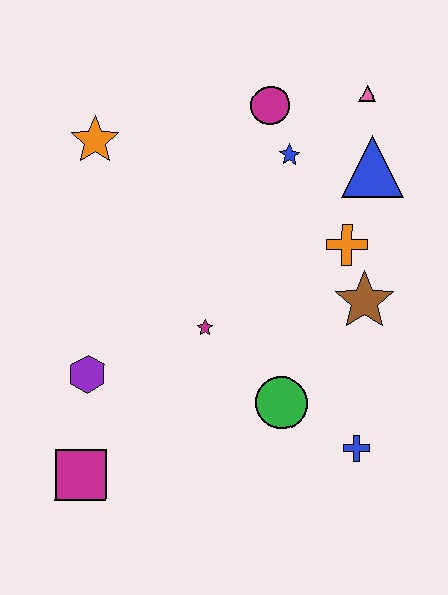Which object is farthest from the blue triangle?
The magenta square is farthest from the blue triangle.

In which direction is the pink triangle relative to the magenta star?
The pink triangle is above the magenta star.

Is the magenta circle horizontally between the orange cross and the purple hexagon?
Yes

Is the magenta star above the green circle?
Yes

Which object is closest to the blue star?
The magenta circle is closest to the blue star.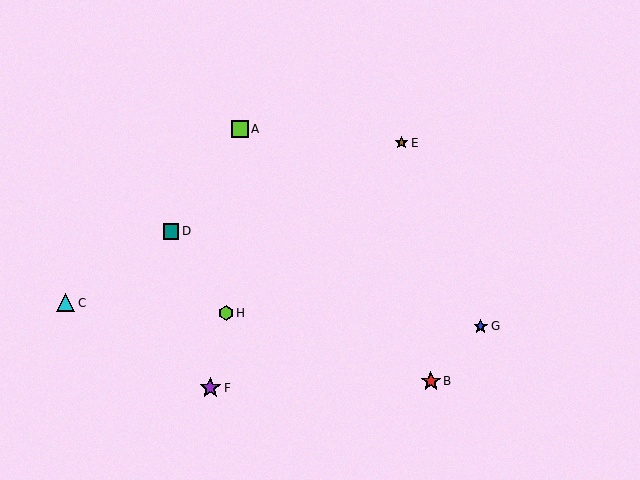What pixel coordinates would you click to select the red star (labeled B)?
Click at (431, 381) to select the red star B.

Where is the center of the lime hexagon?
The center of the lime hexagon is at (226, 313).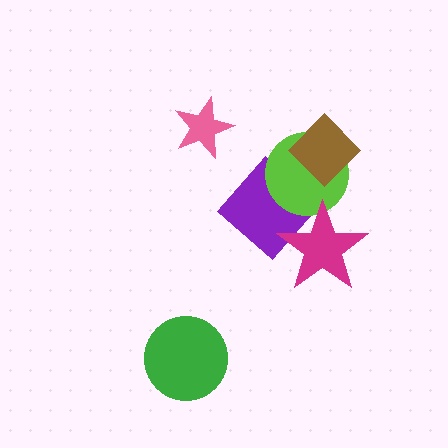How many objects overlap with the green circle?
0 objects overlap with the green circle.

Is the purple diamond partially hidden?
Yes, it is partially covered by another shape.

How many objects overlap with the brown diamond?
1 object overlaps with the brown diamond.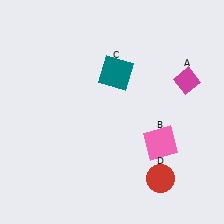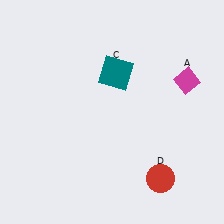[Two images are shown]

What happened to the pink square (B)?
The pink square (B) was removed in Image 2. It was in the bottom-right area of Image 1.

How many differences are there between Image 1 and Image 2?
There is 1 difference between the two images.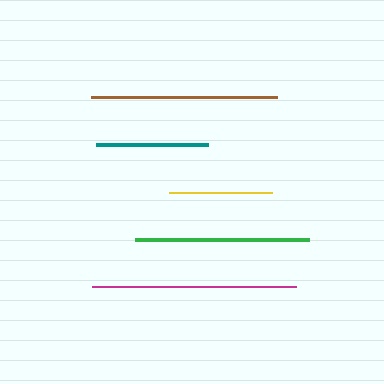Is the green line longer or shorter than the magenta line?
The magenta line is longer than the green line.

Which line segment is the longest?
The magenta line is the longest at approximately 203 pixels.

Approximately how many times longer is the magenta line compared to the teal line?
The magenta line is approximately 1.8 times the length of the teal line.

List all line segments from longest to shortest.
From longest to shortest: magenta, brown, green, teal, yellow.